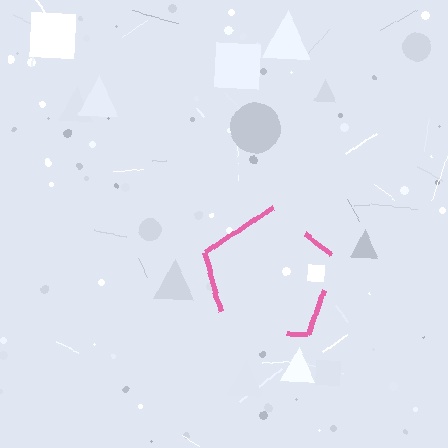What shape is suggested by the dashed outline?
The dashed outline suggests a pentagon.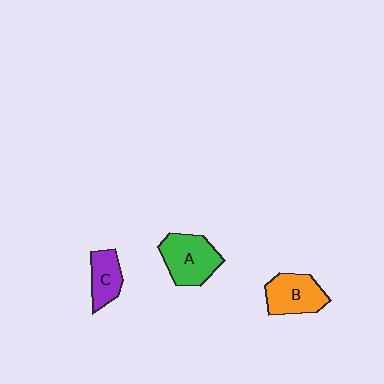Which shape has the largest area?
Shape A (green).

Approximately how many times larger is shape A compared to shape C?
Approximately 1.5 times.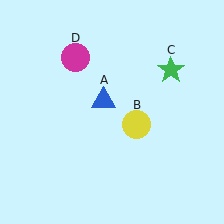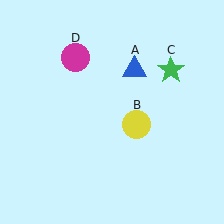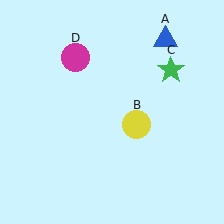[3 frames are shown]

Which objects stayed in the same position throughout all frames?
Yellow circle (object B) and green star (object C) and magenta circle (object D) remained stationary.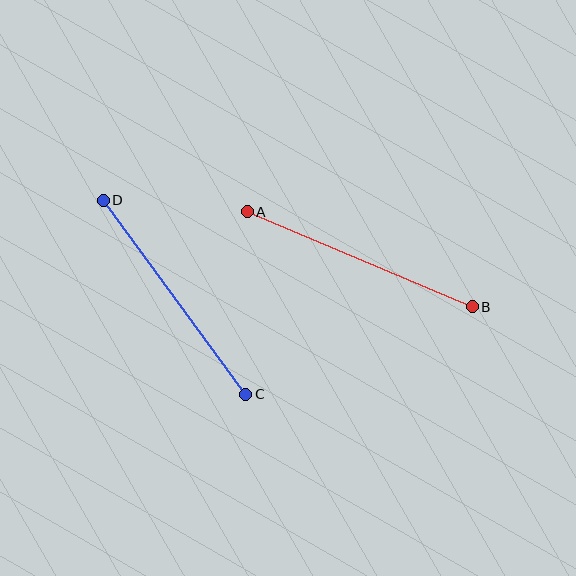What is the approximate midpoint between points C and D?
The midpoint is at approximately (175, 297) pixels.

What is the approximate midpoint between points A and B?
The midpoint is at approximately (360, 259) pixels.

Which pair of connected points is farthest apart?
Points A and B are farthest apart.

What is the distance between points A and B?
The distance is approximately 244 pixels.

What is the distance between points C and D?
The distance is approximately 241 pixels.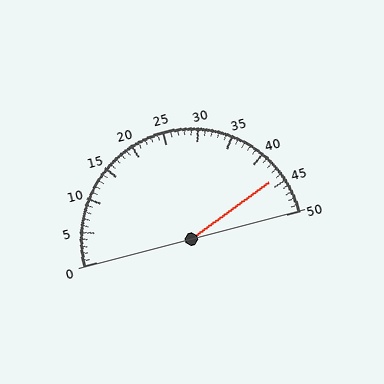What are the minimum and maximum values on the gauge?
The gauge ranges from 0 to 50.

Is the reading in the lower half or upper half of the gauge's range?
The reading is in the upper half of the range (0 to 50).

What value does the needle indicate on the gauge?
The needle indicates approximately 44.